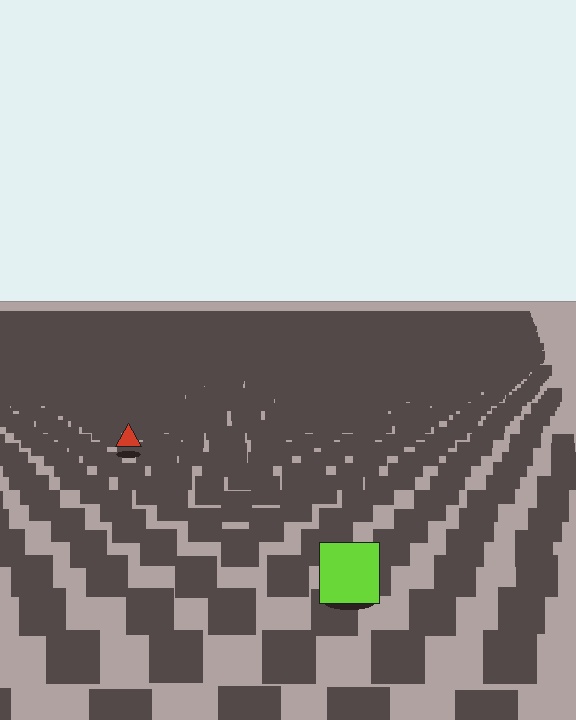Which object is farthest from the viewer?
The red triangle is farthest from the viewer. It appears smaller and the ground texture around it is denser.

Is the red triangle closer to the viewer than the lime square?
No. The lime square is closer — you can tell from the texture gradient: the ground texture is coarser near it.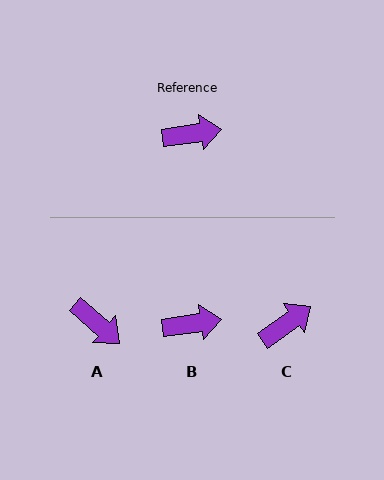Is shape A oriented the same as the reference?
No, it is off by about 49 degrees.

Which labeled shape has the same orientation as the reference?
B.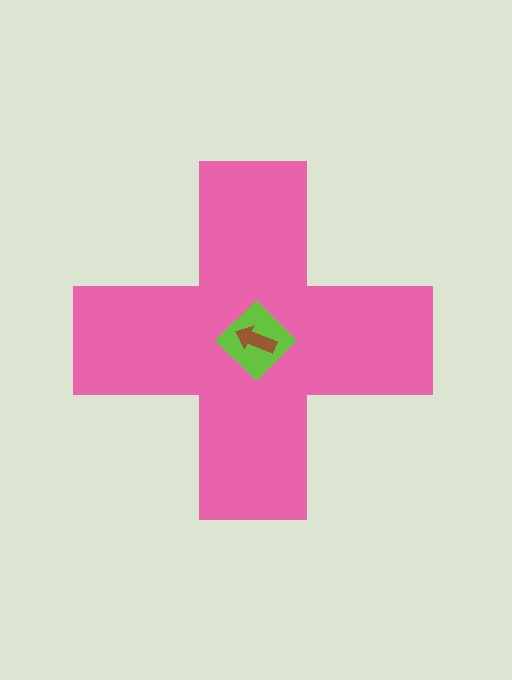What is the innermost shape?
The brown arrow.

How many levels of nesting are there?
3.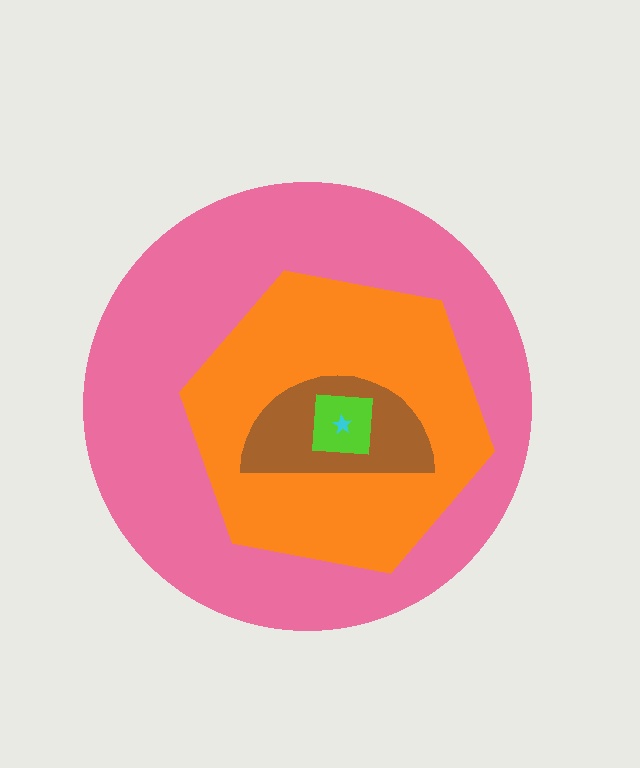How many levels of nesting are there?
5.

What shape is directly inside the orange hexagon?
The brown semicircle.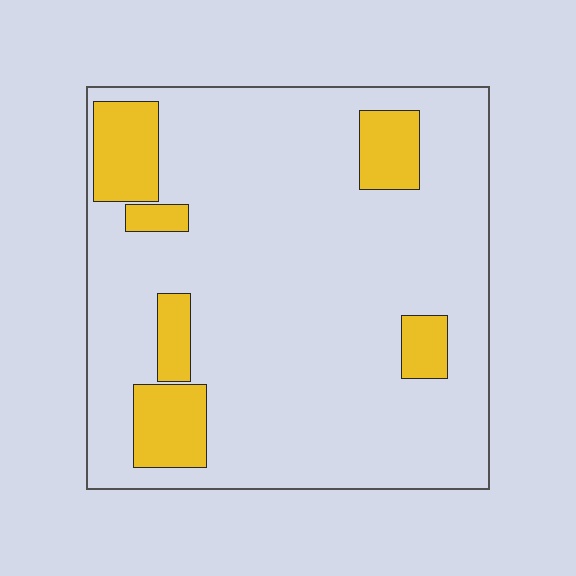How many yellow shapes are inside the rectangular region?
6.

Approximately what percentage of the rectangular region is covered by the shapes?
Approximately 15%.